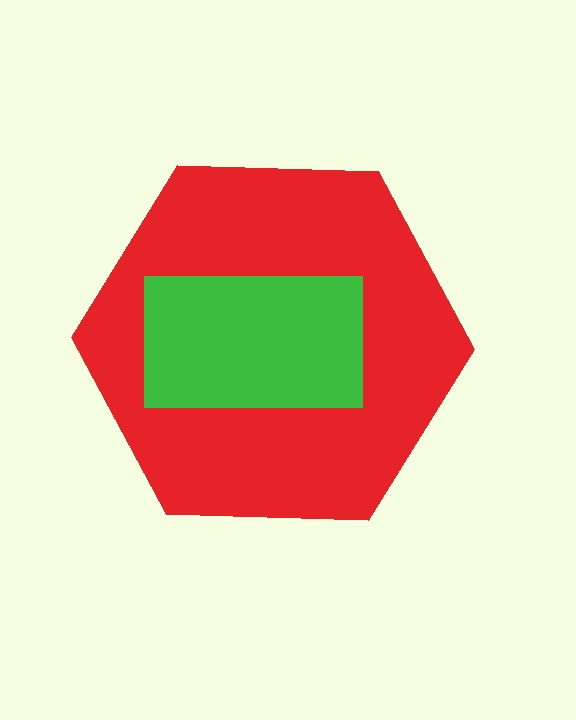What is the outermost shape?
The red hexagon.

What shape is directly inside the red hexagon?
The green rectangle.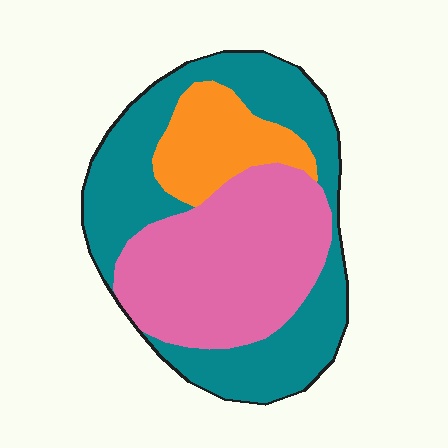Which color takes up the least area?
Orange, at roughly 15%.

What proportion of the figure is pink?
Pink takes up between a third and a half of the figure.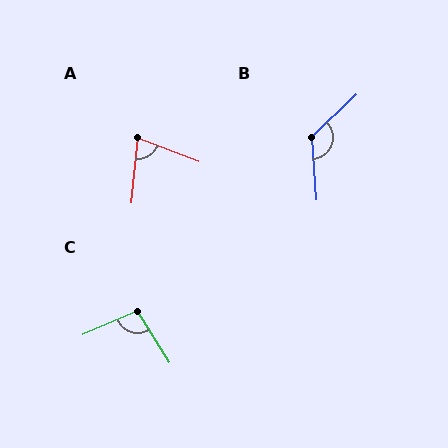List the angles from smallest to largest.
A (74°), C (99°), B (130°).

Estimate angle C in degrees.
Approximately 99 degrees.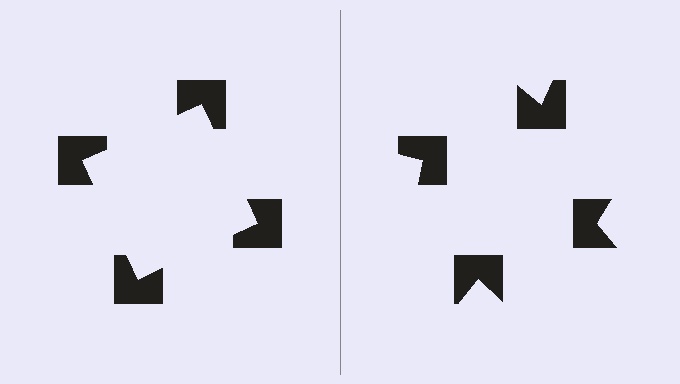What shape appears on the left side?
An illusory square.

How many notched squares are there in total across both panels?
8 — 4 on each side.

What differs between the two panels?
The notched squares are positioned identically on both sides; only the wedge orientations differ. On the left they align to a square; on the right they are misaligned.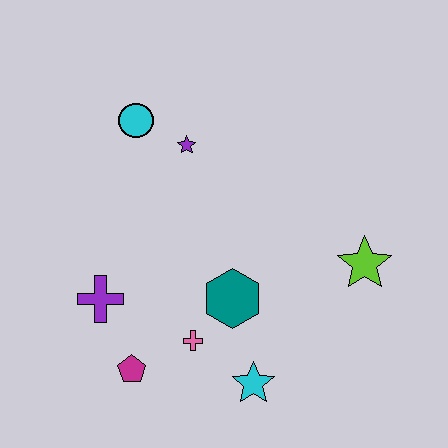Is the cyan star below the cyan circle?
Yes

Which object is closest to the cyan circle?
The purple star is closest to the cyan circle.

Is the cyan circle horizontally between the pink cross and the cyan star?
No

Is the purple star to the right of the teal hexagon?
No